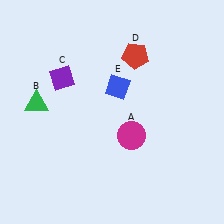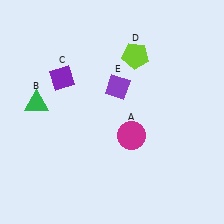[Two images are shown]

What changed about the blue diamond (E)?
In Image 1, E is blue. In Image 2, it changed to purple.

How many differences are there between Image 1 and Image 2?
There are 2 differences between the two images.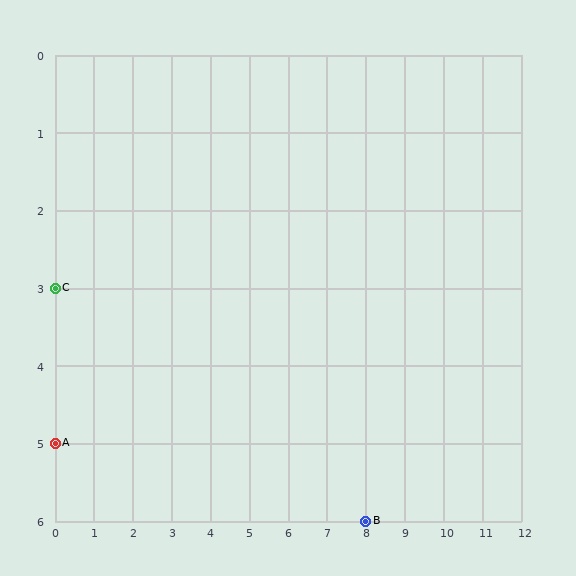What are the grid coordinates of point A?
Point A is at grid coordinates (0, 5).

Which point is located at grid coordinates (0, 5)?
Point A is at (0, 5).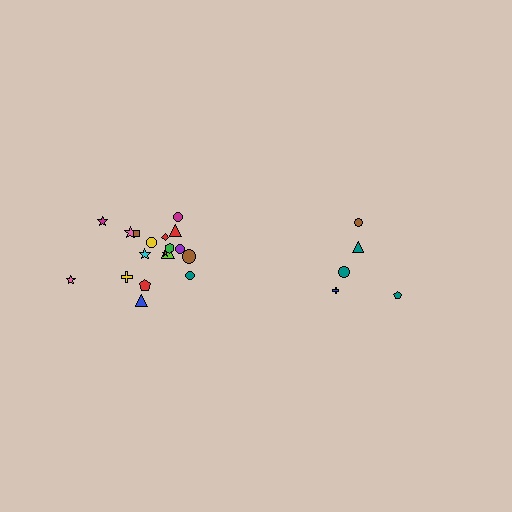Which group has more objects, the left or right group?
The left group.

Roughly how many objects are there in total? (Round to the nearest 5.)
Roughly 25 objects in total.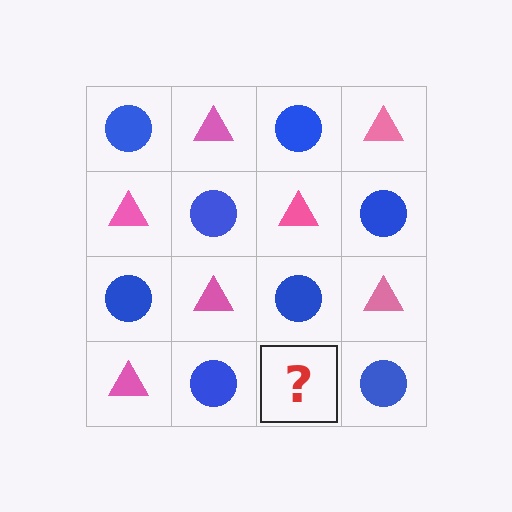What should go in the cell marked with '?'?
The missing cell should contain a pink triangle.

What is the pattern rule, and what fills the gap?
The rule is that it alternates blue circle and pink triangle in a checkerboard pattern. The gap should be filled with a pink triangle.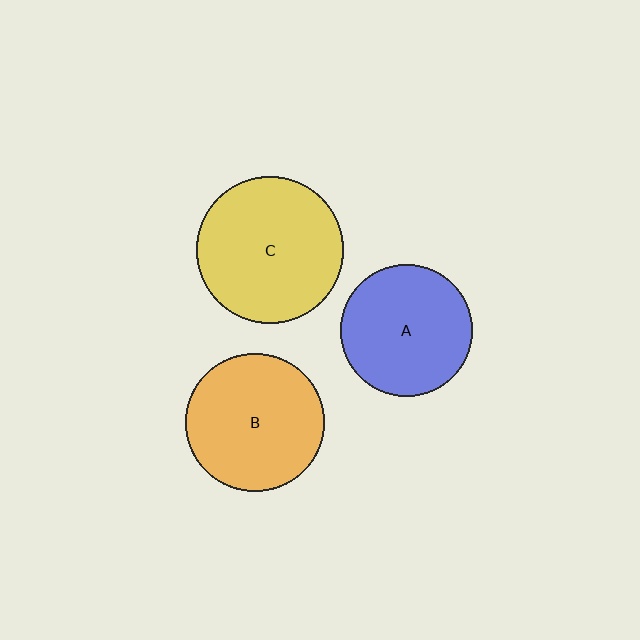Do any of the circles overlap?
No, none of the circles overlap.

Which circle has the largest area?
Circle C (yellow).